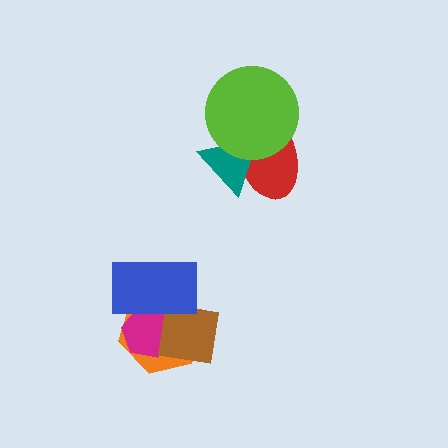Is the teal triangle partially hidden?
Yes, it is partially covered by another shape.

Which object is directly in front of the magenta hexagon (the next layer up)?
The brown square is directly in front of the magenta hexagon.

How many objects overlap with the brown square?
3 objects overlap with the brown square.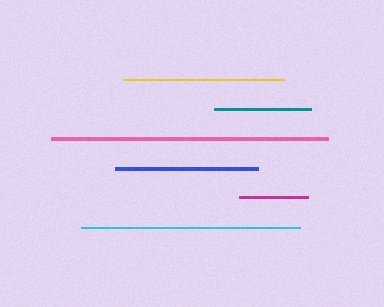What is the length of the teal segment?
The teal segment is approximately 96 pixels long.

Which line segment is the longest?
The pink line is the longest at approximately 277 pixels.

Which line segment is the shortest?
The magenta line is the shortest at approximately 69 pixels.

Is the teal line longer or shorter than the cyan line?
The cyan line is longer than the teal line.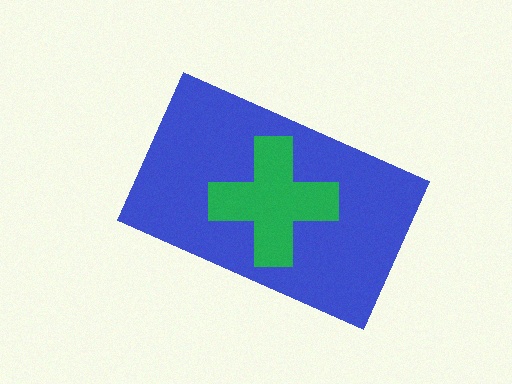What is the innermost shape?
The green cross.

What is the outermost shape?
The blue rectangle.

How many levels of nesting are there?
2.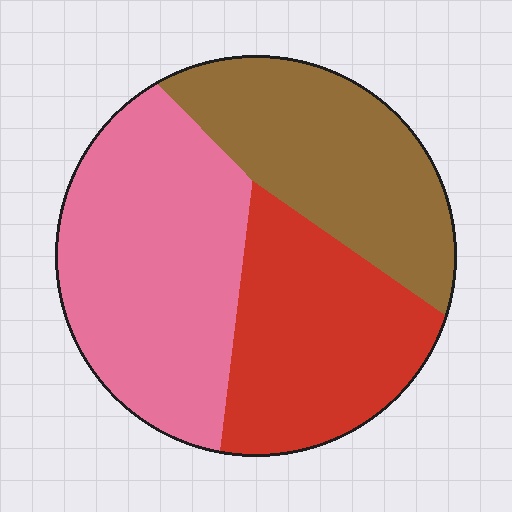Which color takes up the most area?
Pink, at roughly 40%.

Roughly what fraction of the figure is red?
Red takes up about one third (1/3) of the figure.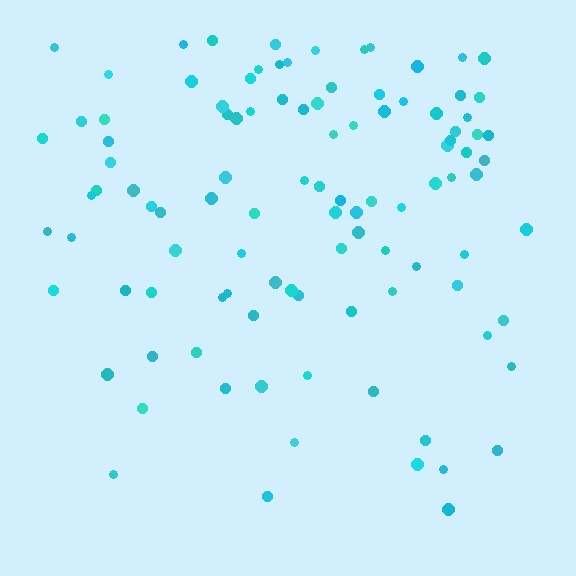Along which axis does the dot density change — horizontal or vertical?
Vertical.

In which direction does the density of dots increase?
From bottom to top, with the top side densest.